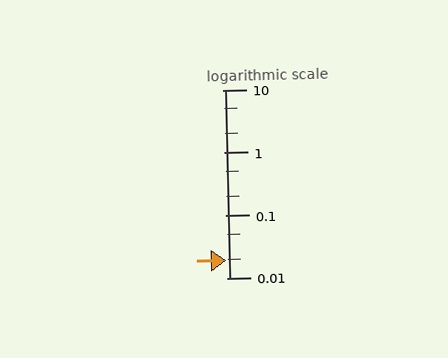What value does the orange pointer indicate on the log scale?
The pointer indicates approximately 0.019.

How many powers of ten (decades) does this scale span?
The scale spans 3 decades, from 0.01 to 10.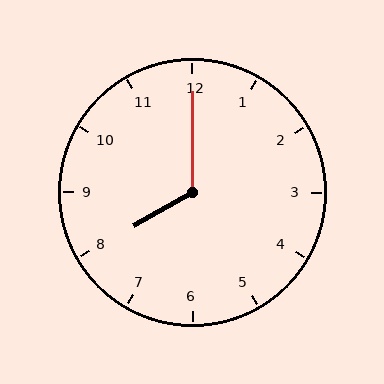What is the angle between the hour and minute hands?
Approximately 120 degrees.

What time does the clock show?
8:00.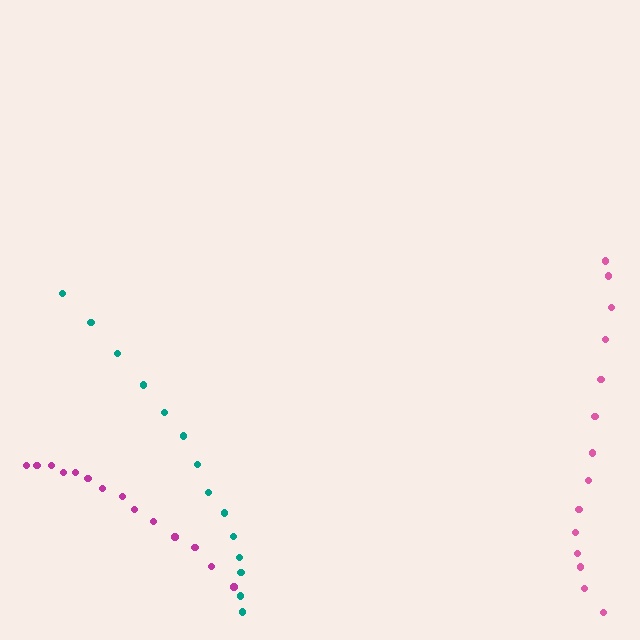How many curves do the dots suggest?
There are 3 distinct paths.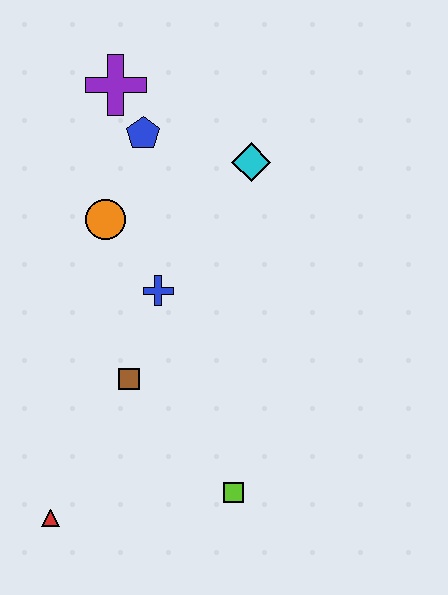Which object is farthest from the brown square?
The purple cross is farthest from the brown square.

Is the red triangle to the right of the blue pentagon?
No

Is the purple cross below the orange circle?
No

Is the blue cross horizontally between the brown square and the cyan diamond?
Yes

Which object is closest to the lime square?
The brown square is closest to the lime square.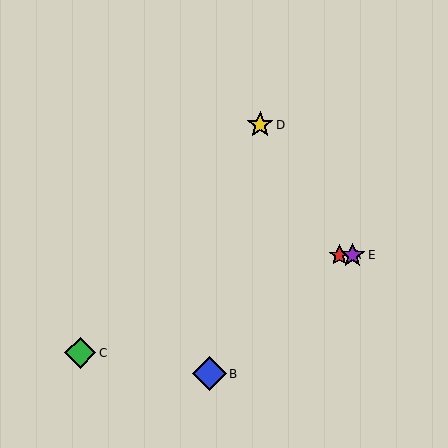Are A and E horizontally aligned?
Yes, both are at y≈255.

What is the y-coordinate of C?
Object C is at y≈353.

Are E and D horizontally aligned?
No, E is at y≈255 and D is at y≈125.